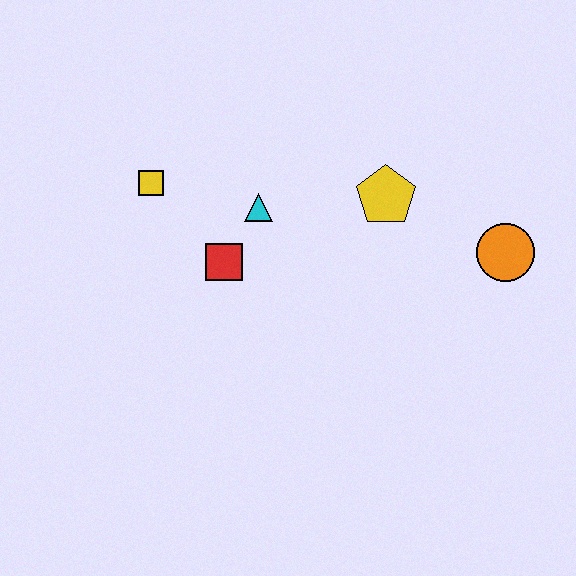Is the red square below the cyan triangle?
Yes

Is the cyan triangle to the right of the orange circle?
No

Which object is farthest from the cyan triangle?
The orange circle is farthest from the cyan triangle.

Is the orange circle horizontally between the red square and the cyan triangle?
No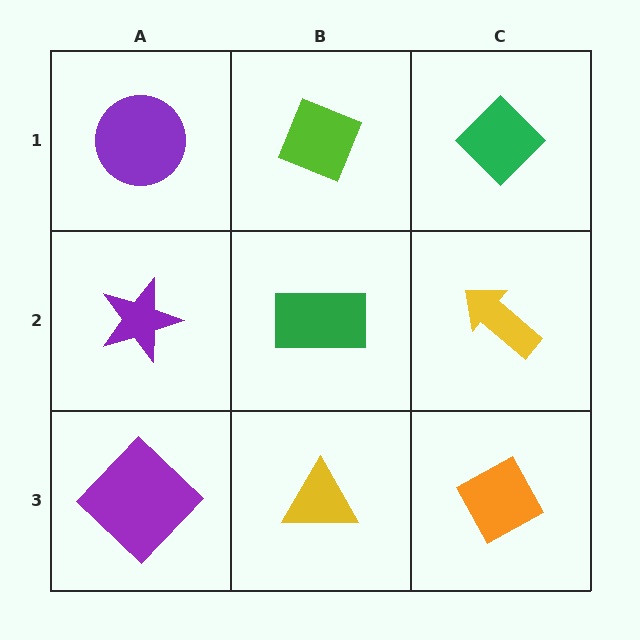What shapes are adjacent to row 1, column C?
A yellow arrow (row 2, column C), a lime diamond (row 1, column B).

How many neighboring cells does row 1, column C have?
2.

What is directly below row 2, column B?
A yellow triangle.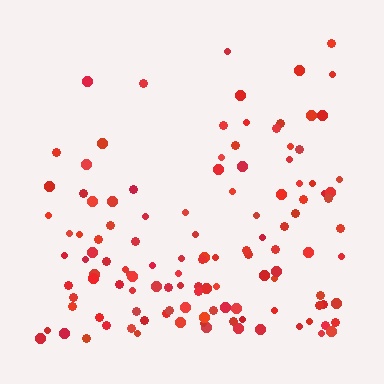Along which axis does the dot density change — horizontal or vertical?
Vertical.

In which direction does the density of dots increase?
From top to bottom, with the bottom side densest.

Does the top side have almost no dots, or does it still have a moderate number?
Still a moderate number, just noticeably fewer than the bottom.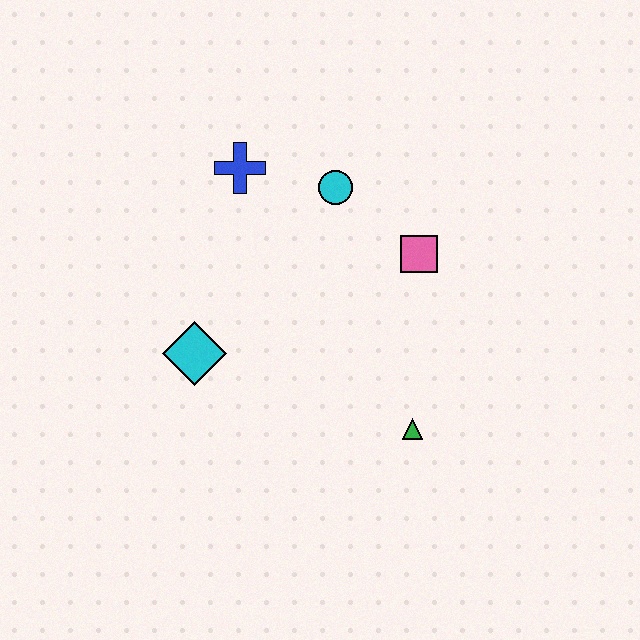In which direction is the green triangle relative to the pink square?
The green triangle is below the pink square.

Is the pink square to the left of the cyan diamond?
No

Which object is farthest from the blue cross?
The green triangle is farthest from the blue cross.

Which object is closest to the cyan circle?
The blue cross is closest to the cyan circle.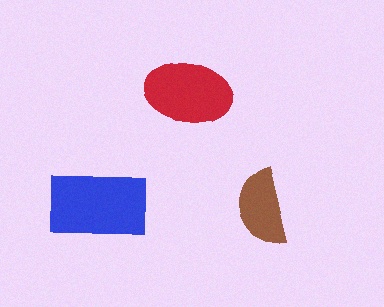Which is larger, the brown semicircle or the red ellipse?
The red ellipse.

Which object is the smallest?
The brown semicircle.